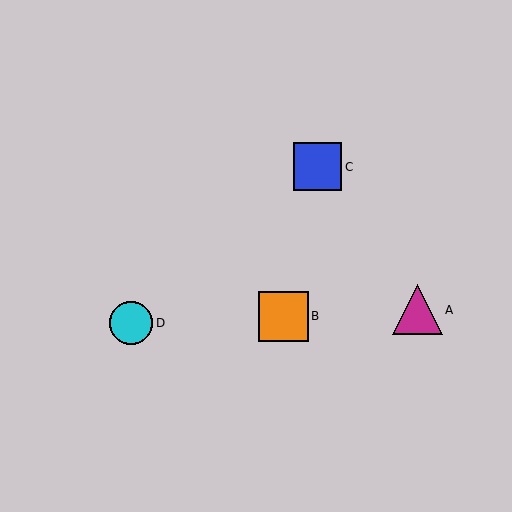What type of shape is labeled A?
Shape A is a magenta triangle.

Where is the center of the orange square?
The center of the orange square is at (284, 316).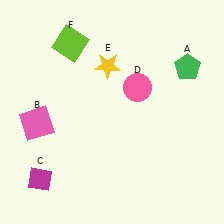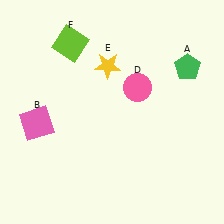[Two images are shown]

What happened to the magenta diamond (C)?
The magenta diamond (C) was removed in Image 2. It was in the bottom-left area of Image 1.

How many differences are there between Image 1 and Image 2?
There is 1 difference between the two images.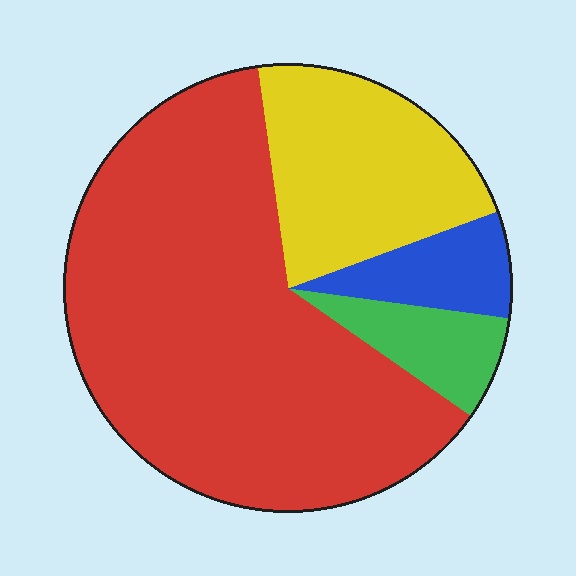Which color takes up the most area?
Red, at roughly 65%.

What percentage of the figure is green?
Green takes up less than a quarter of the figure.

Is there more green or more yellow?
Yellow.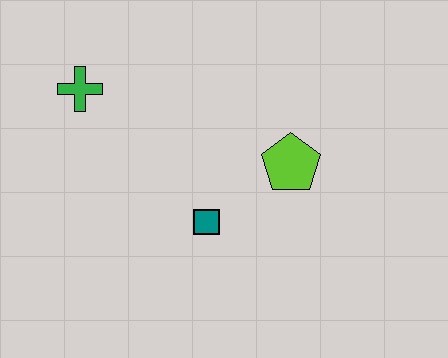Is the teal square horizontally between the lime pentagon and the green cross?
Yes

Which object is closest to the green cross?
The teal square is closest to the green cross.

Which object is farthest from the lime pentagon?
The green cross is farthest from the lime pentagon.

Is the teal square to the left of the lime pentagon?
Yes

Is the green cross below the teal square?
No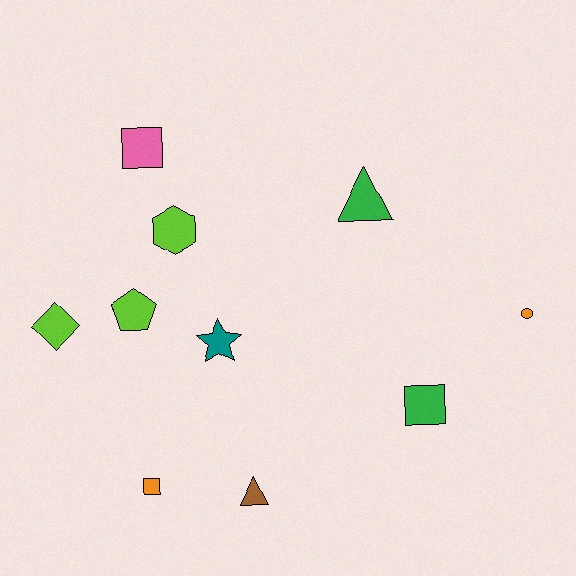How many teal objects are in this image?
There is 1 teal object.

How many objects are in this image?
There are 10 objects.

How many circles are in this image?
There is 1 circle.